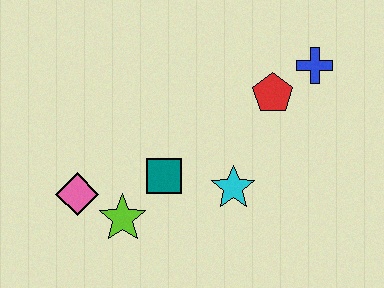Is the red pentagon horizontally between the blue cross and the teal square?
Yes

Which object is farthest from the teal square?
The blue cross is farthest from the teal square.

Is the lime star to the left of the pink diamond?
No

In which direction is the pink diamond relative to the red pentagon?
The pink diamond is to the left of the red pentagon.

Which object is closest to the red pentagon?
The blue cross is closest to the red pentagon.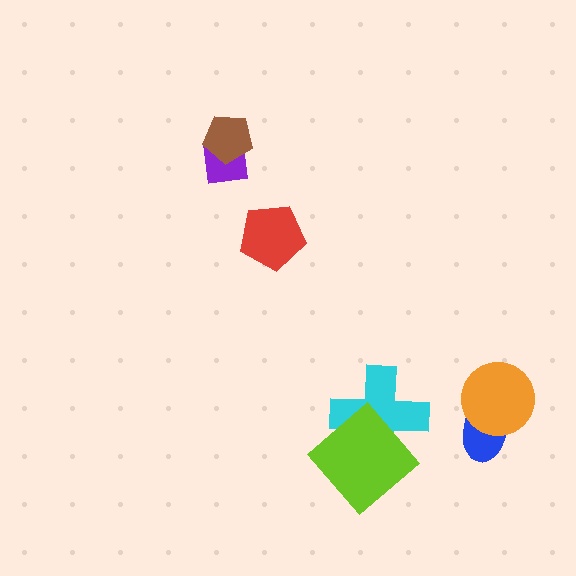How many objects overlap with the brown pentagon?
1 object overlaps with the brown pentagon.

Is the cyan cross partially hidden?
Yes, it is partially covered by another shape.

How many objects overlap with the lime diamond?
1 object overlaps with the lime diamond.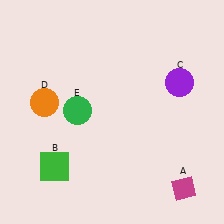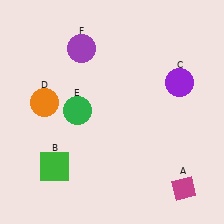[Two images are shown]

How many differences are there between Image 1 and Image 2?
There is 1 difference between the two images.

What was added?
A purple circle (F) was added in Image 2.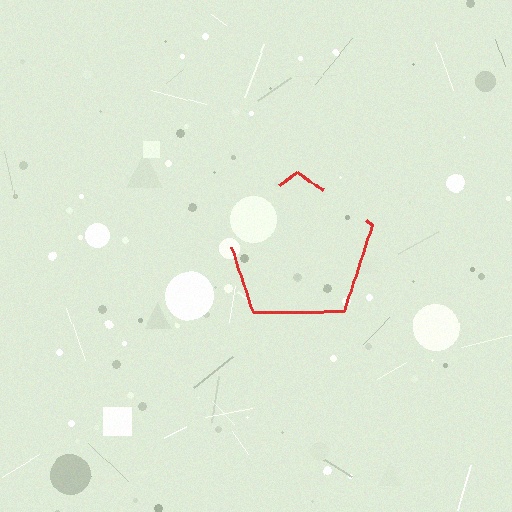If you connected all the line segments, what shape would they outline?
They would outline a pentagon.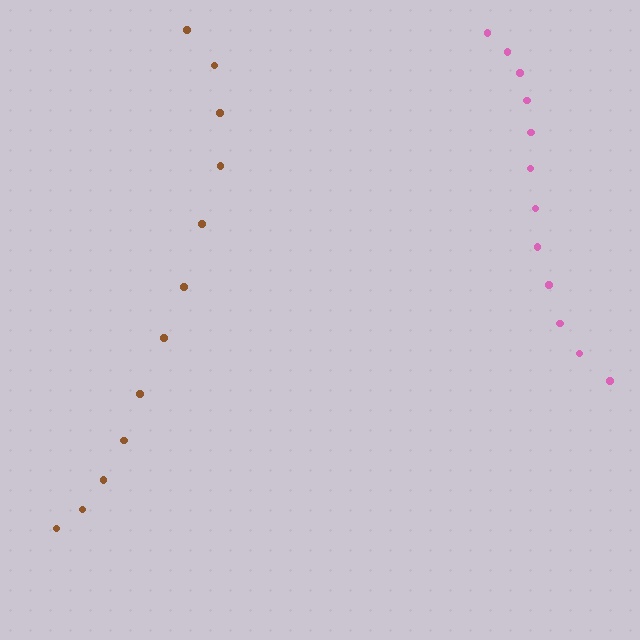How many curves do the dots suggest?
There are 2 distinct paths.